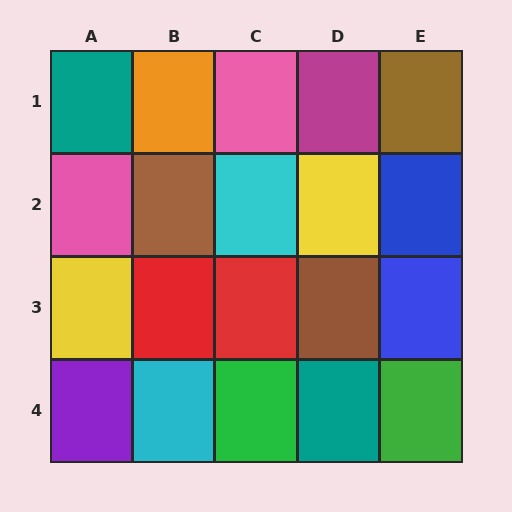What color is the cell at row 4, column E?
Green.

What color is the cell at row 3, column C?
Red.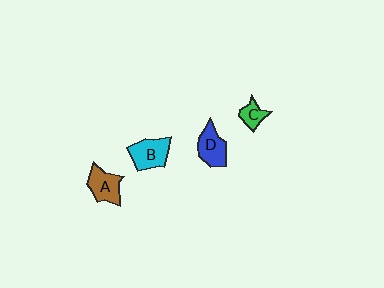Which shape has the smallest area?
Shape C (green).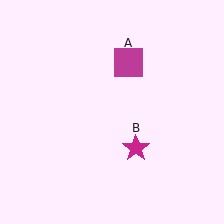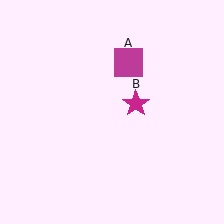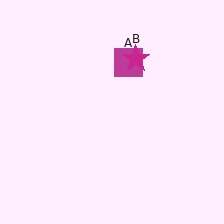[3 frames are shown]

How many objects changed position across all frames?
1 object changed position: magenta star (object B).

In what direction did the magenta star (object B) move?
The magenta star (object B) moved up.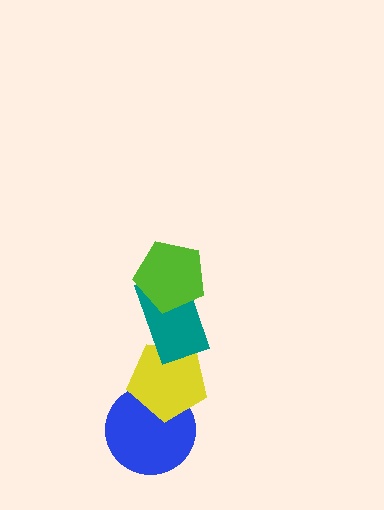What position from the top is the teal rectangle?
The teal rectangle is 2nd from the top.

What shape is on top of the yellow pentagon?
The teal rectangle is on top of the yellow pentagon.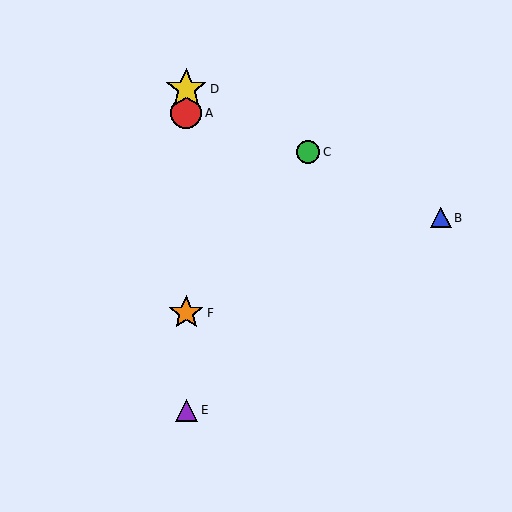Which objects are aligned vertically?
Objects A, D, E, F are aligned vertically.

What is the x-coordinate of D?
Object D is at x≈186.